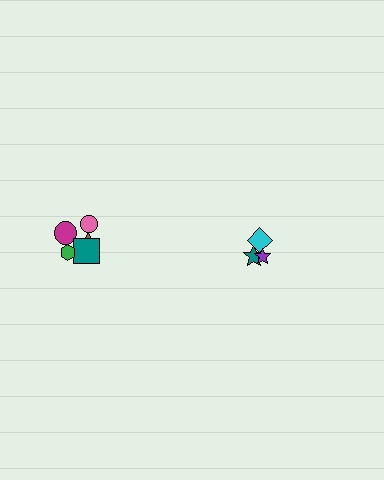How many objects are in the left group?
There are 5 objects.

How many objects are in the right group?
There are 3 objects.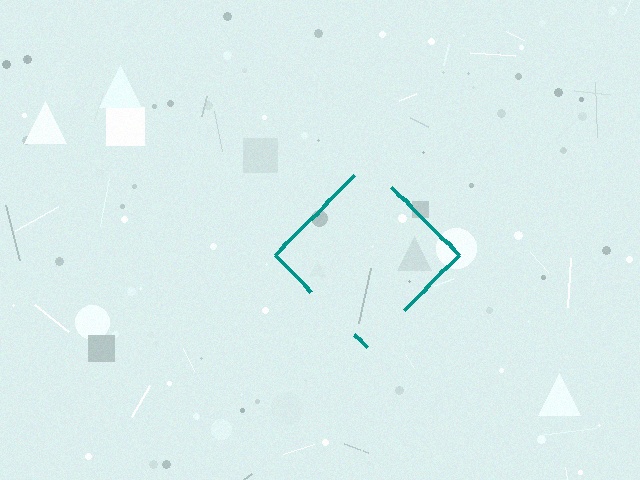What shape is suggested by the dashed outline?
The dashed outline suggests a diamond.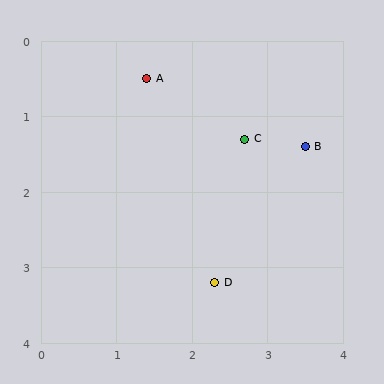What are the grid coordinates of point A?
Point A is at approximately (1.4, 0.5).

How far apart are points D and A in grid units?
Points D and A are about 2.8 grid units apart.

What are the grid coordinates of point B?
Point B is at approximately (3.5, 1.4).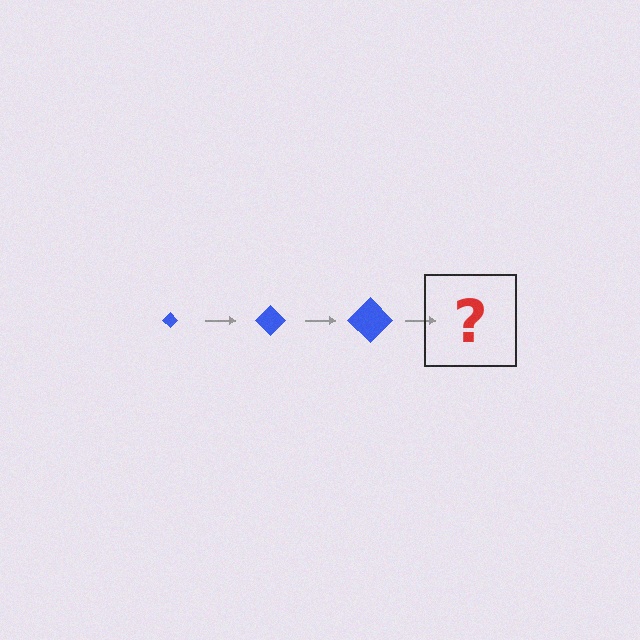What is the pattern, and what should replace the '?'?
The pattern is that the diamond gets progressively larger each step. The '?' should be a blue diamond, larger than the previous one.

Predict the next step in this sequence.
The next step is a blue diamond, larger than the previous one.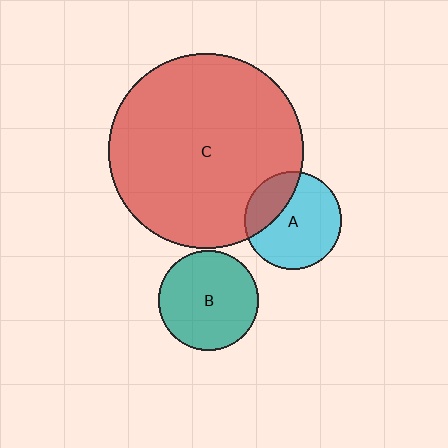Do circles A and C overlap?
Yes.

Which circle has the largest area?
Circle C (red).